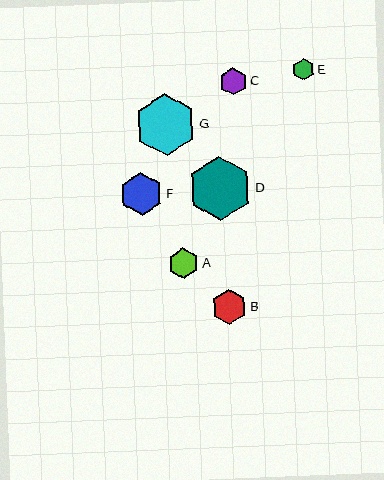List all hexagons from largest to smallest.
From largest to smallest: D, G, F, B, A, C, E.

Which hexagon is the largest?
Hexagon D is the largest with a size of approximately 64 pixels.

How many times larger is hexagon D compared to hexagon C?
Hexagon D is approximately 2.3 times the size of hexagon C.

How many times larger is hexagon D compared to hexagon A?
Hexagon D is approximately 2.1 times the size of hexagon A.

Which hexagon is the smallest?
Hexagon E is the smallest with a size of approximately 21 pixels.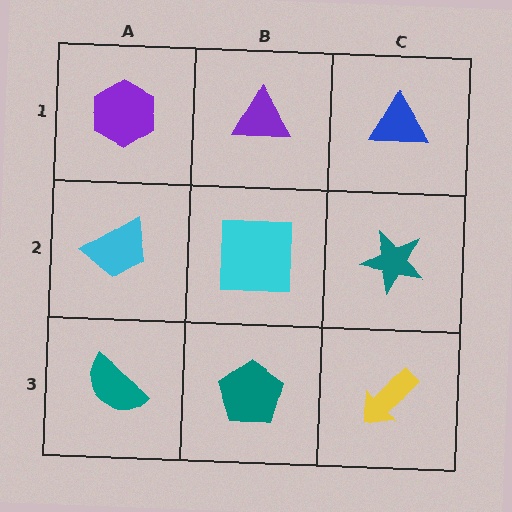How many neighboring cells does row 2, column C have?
3.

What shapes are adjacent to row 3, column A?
A cyan trapezoid (row 2, column A), a teal pentagon (row 3, column B).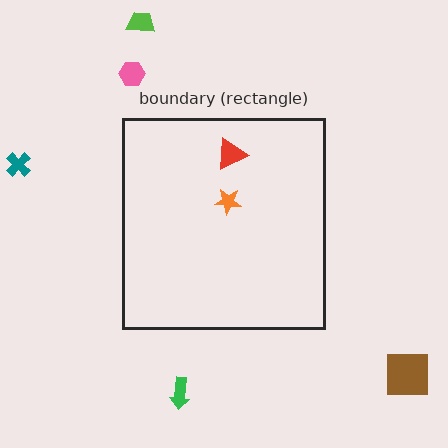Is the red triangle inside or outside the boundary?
Inside.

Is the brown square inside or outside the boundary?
Outside.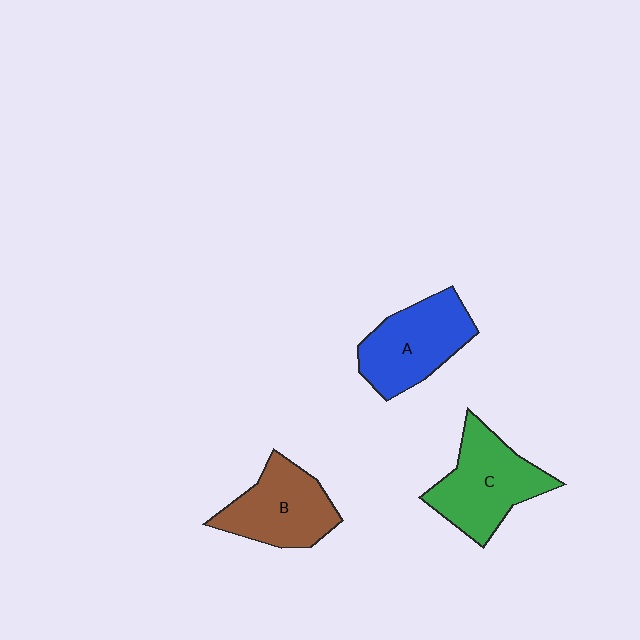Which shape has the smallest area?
Shape B (brown).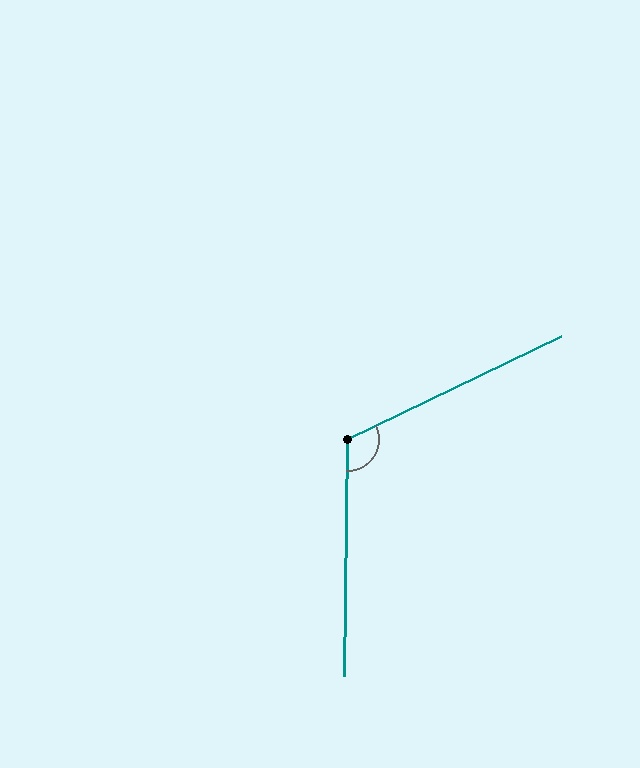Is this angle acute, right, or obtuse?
It is obtuse.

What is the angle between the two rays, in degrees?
Approximately 116 degrees.